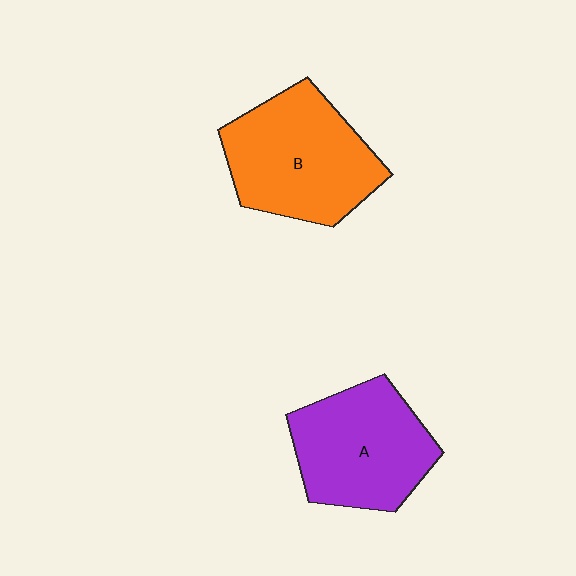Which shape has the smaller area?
Shape A (purple).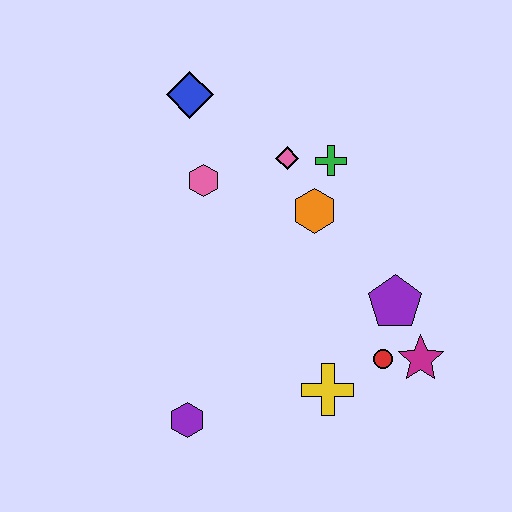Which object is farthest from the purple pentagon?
The blue diamond is farthest from the purple pentagon.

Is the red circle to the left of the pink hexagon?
No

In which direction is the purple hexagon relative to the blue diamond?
The purple hexagon is below the blue diamond.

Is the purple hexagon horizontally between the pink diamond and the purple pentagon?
No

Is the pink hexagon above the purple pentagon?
Yes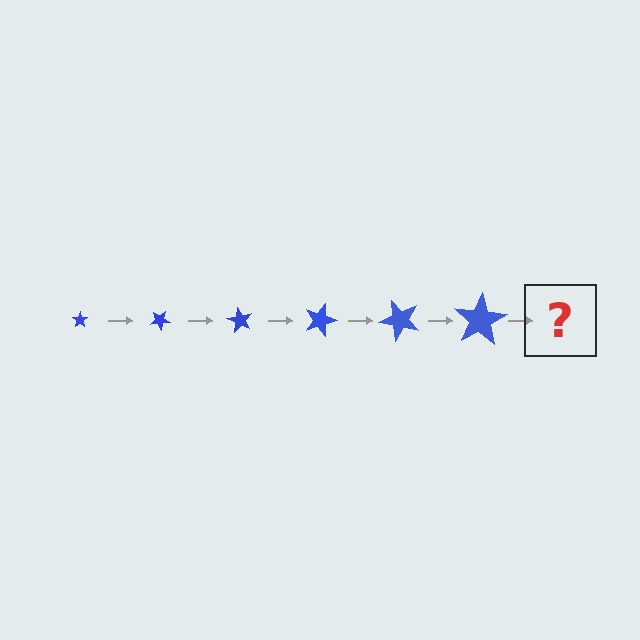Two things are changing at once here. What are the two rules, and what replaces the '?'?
The two rules are that the star grows larger each step and it rotates 30 degrees each step. The '?' should be a star, larger than the previous one and rotated 180 degrees from the start.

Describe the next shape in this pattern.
It should be a star, larger than the previous one and rotated 180 degrees from the start.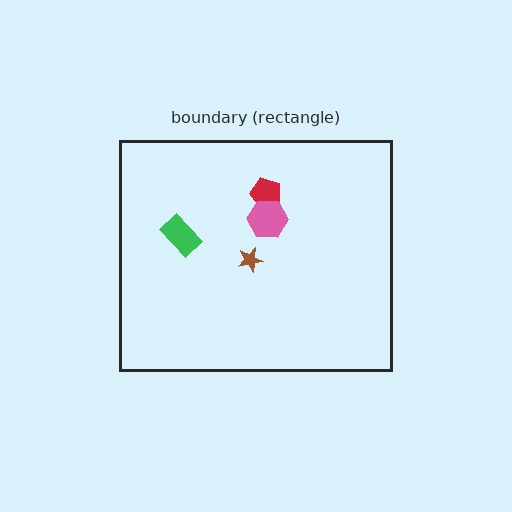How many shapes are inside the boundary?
4 inside, 0 outside.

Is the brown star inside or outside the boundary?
Inside.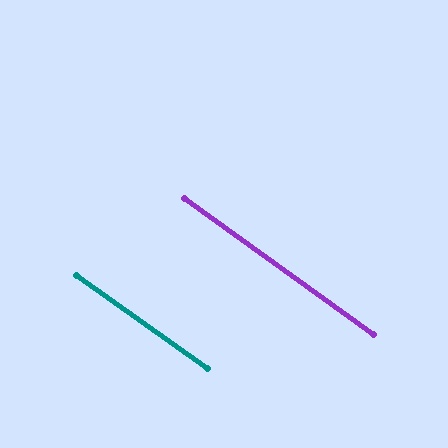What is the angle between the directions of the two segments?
Approximately 1 degree.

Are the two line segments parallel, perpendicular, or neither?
Parallel — their directions differ by only 0.5°.